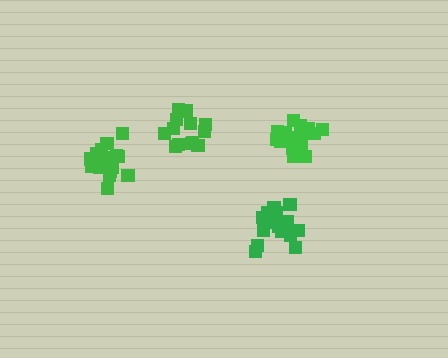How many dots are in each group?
Group 1: 14 dots, Group 2: 16 dots, Group 3: 18 dots, Group 4: 19 dots (67 total).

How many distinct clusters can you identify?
There are 4 distinct clusters.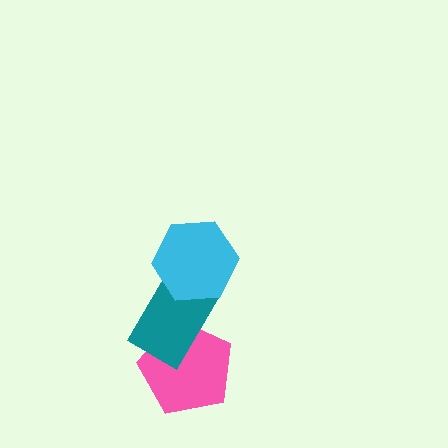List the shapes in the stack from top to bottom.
From top to bottom: the cyan hexagon, the teal rectangle, the pink pentagon.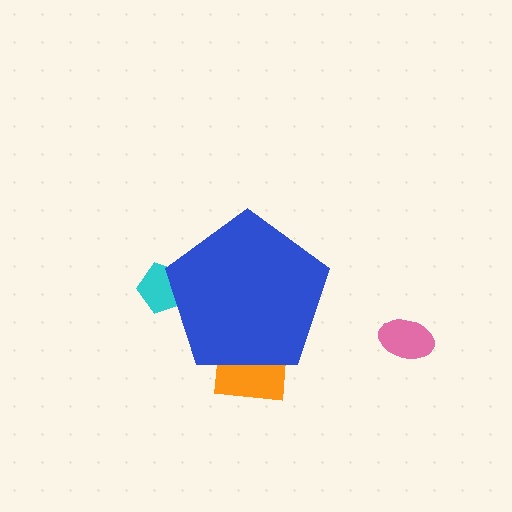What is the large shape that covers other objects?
A blue pentagon.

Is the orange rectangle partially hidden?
Yes, the orange rectangle is partially hidden behind the blue pentagon.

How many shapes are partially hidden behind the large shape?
2 shapes are partially hidden.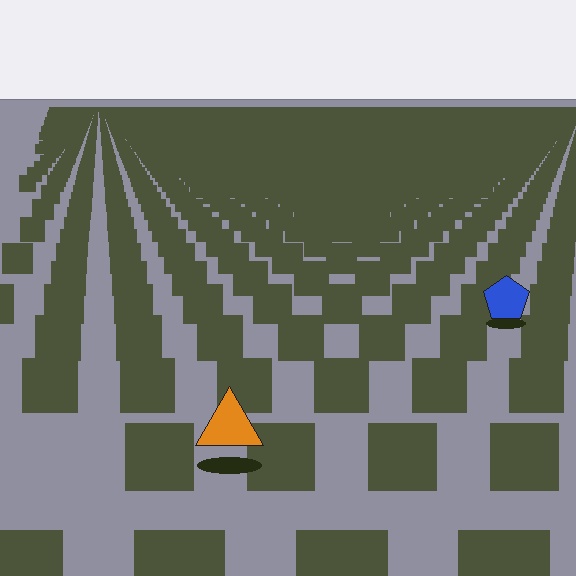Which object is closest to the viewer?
The orange triangle is closest. The texture marks near it are larger and more spread out.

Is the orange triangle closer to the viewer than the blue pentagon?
Yes. The orange triangle is closer — you can tell from the texture gradient: the ground texture is coarser near it.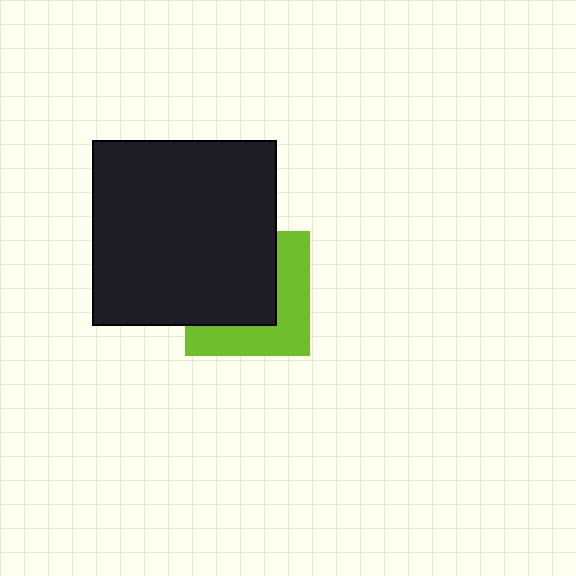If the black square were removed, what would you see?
You would see the complete lime square.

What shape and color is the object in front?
The object in front is a black square.